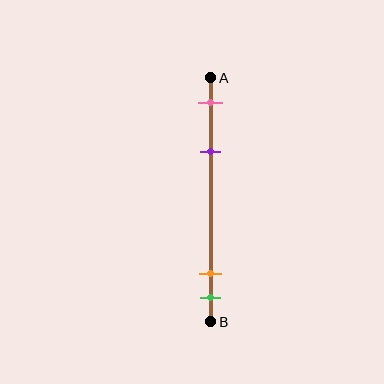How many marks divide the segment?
There are 4 marks dividing the segment.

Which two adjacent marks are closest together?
The orange and green marks are the closest adjacent pair.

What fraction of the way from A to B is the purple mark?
The purple mark is approximately 30% (0.3) of the way from A to B.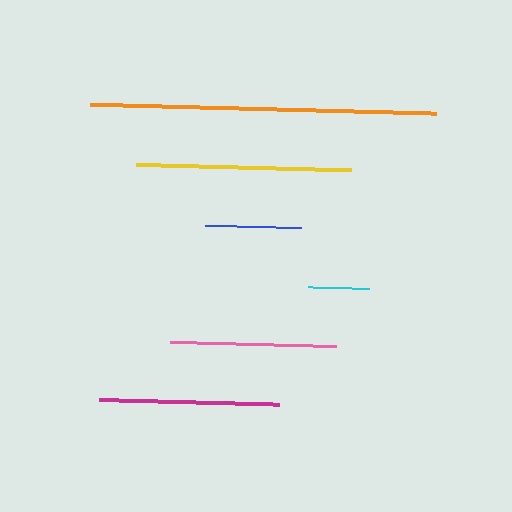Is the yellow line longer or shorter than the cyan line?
The yellow line is longer than the cyan line.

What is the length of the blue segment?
The blue segment is approximately 96 pixels long.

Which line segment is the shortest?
The cyan line is the shortest at approximately 61 pixels.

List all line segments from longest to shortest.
From longest to shortest: orange, yellow, magenta, pink, blue, cyan.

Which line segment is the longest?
The orange line is the longest at approximately 346 pixels.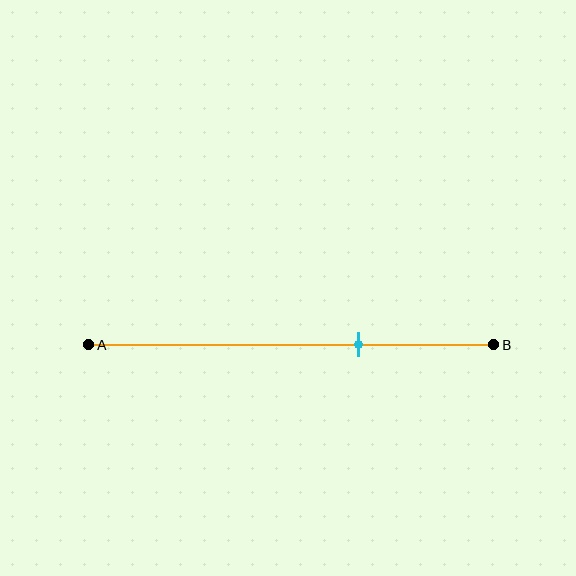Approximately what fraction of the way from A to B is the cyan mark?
The cyan mark is approximately 65% of the way from A to B.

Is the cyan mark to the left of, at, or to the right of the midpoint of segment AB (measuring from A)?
The cyan mark is to the right of the midpoint of segment AB.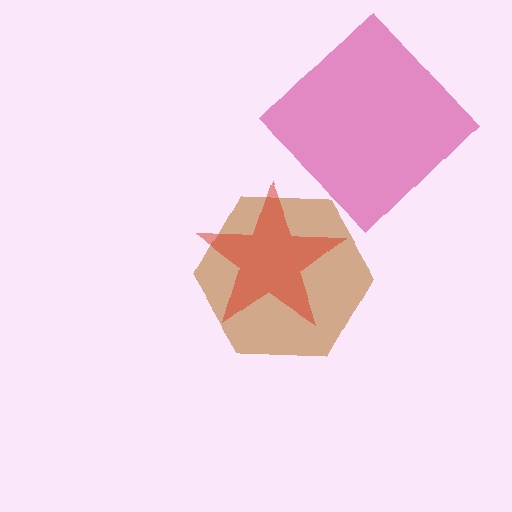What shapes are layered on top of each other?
The layered shapes are: a brown hexagon, a red star, a magenta diamond.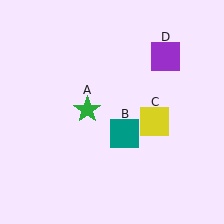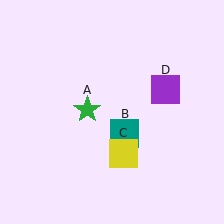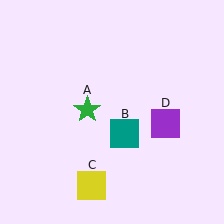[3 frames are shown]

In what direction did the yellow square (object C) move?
The yellow square (object C) moved down and to the left.